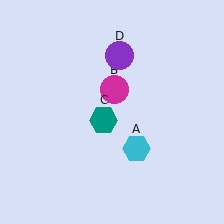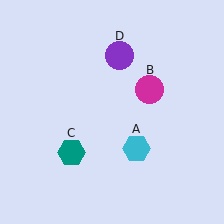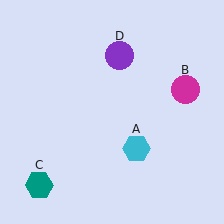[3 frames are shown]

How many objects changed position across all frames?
2 objects changed position: magenta circle (object B), teal hexagon (object C).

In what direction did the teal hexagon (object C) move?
The teal hexagon (object C) moved down and to the left.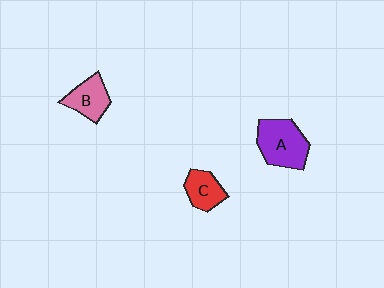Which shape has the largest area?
Shape A (purple).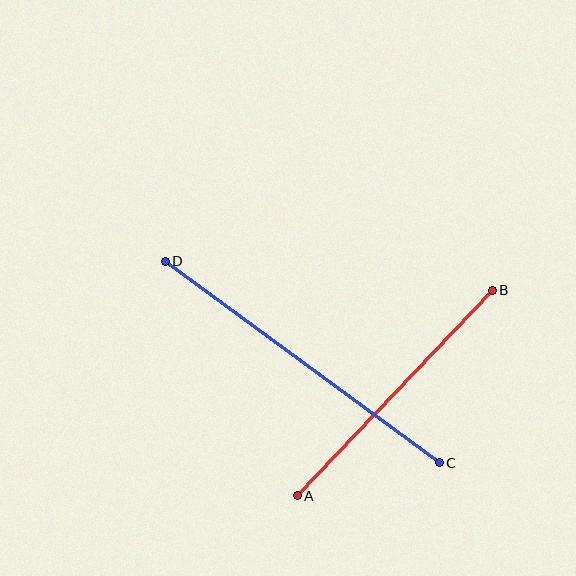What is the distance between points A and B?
The distance is approximately 283 pixels.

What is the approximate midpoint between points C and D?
The midpoint is at approximately (302, 362) pixels.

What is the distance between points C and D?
The distance is approximately 340 pixels.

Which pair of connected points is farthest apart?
Points C and D are farthest apart.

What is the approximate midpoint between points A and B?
The midpoint is at approximately (395, 393) pixels.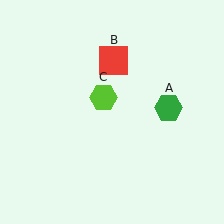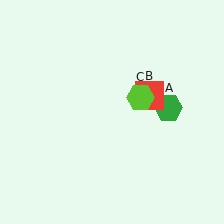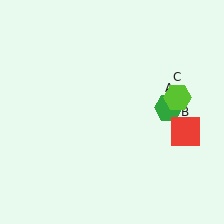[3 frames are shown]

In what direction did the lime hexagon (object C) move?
The lime hexagon (object C) moved right.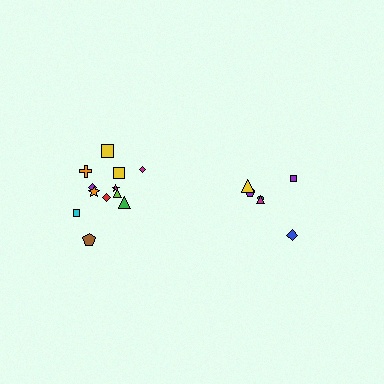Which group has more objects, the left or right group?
The left group.